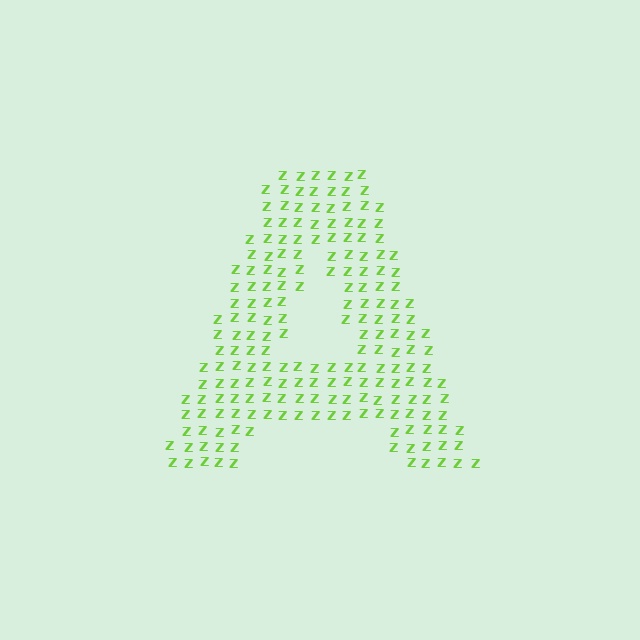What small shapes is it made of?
It is made of small letter Z's.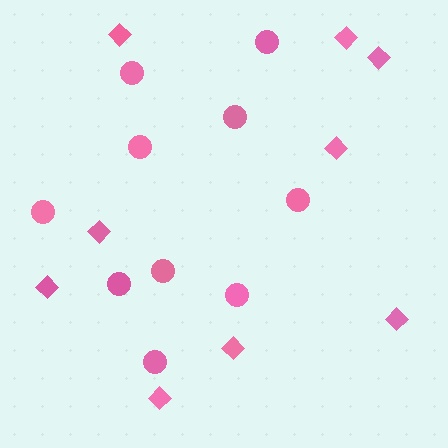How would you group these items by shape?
There are 2 groups: one group of circles (10) and one group of diamonds (9).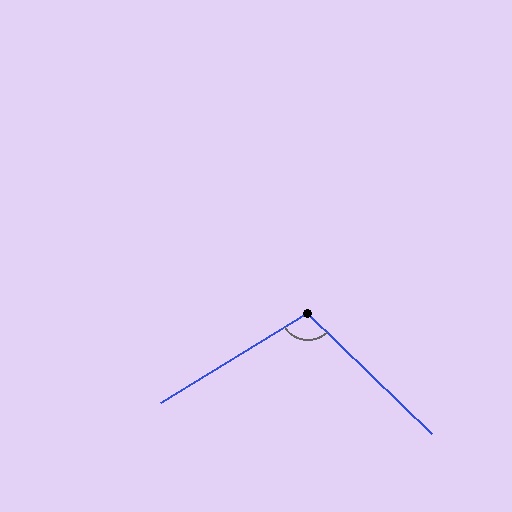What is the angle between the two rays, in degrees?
Approximately 104 degrees.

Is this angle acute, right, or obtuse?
It is obtuse.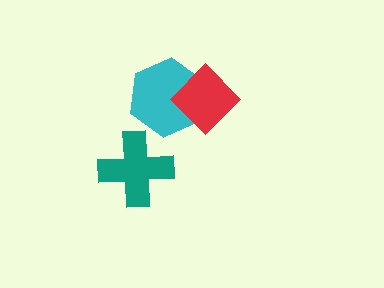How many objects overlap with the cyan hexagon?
1 object overlaps with the cyan hexagon.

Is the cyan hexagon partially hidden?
Yes, it is partially covered by another shape.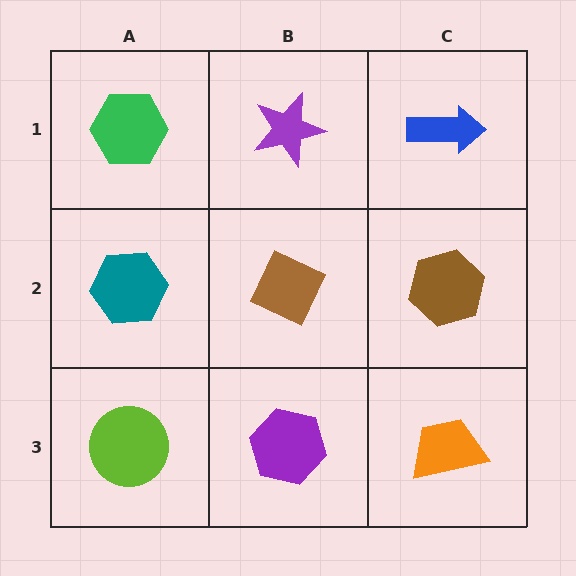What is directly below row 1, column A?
A teal hexagon.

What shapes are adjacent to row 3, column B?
A brown diamond (row 2, column B), a lime circle (row 3, column A), an orange trapezoid (row 3, column C).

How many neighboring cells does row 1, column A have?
2.